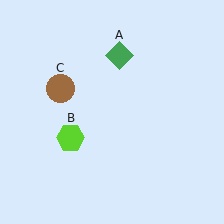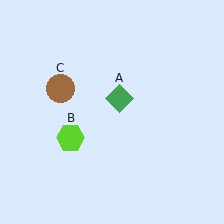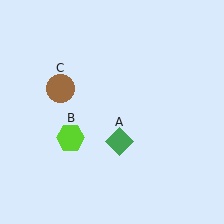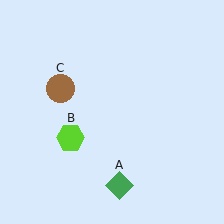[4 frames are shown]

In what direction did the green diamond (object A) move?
The green diamond (object A) moved down.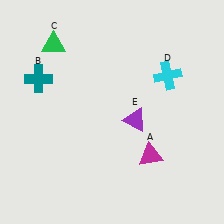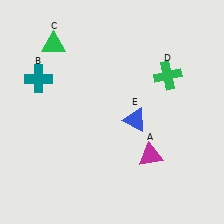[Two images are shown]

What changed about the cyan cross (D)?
In Image 1, D is cyan. In Image 2, it changed to green.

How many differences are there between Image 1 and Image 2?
There are 2 differences between the two images.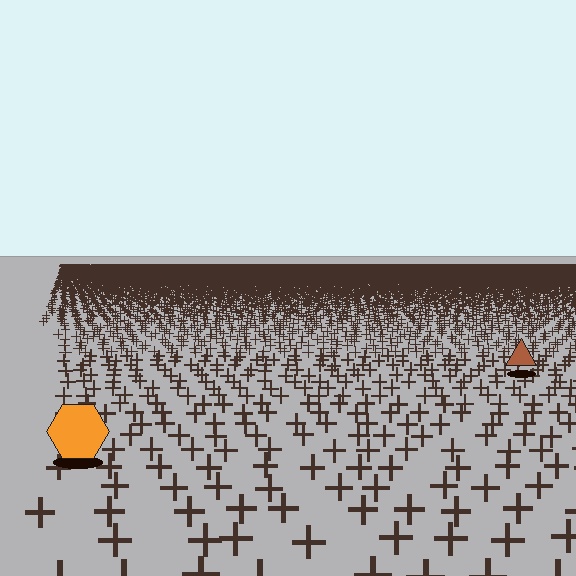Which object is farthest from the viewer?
The brown triangle is farthest from the viewer. It appears smaller and the ground texture around it is denser.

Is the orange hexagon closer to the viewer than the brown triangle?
Yes. The orange hexagon is closer — you can tell from the texture gradient: the ground texture is coarser near it.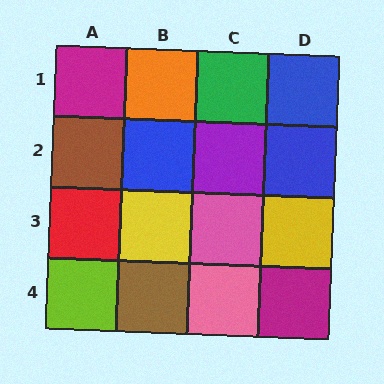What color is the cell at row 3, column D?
Yellow.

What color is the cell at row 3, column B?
Yellow.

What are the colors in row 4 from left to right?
Lime, brown, pink, magenta.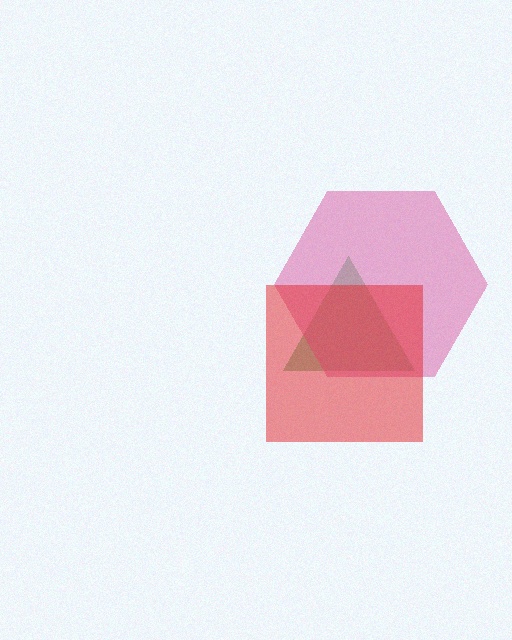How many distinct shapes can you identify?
There are 3 distinct shapes: a green triangle, a pink hexagon, a red square.